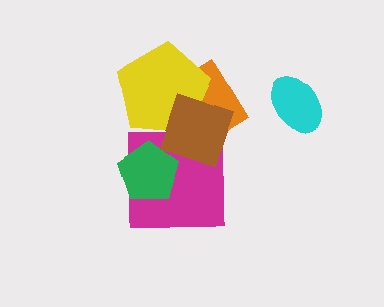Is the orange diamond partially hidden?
Yes, it is partially covered by another shape.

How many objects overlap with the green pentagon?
1 object overlaps with the green pentagon.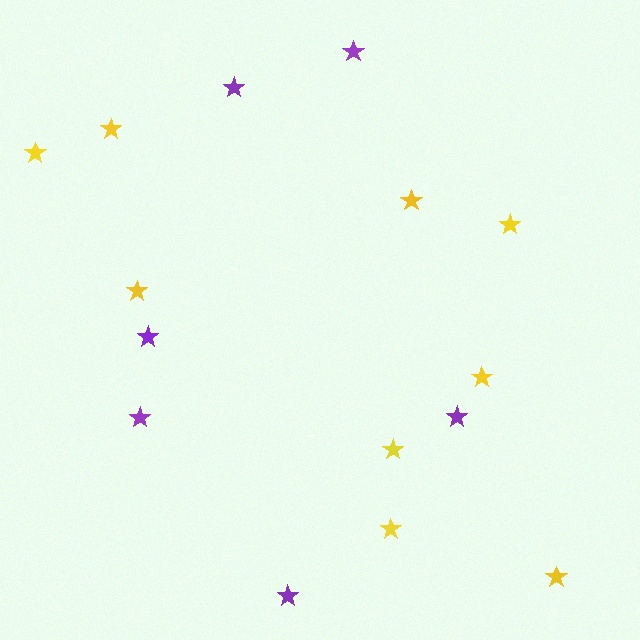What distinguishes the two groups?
There are 2 groups: one group of yellow stars (9) and one group of purple stars (6).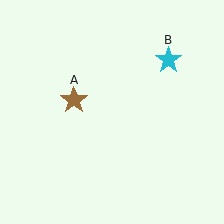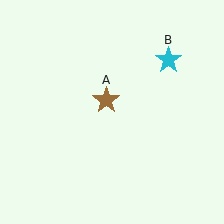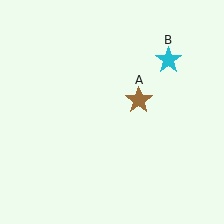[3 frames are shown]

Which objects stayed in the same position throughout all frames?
Cyan star (object B) remained stationary.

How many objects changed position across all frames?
1 object changed position: brown star (object A).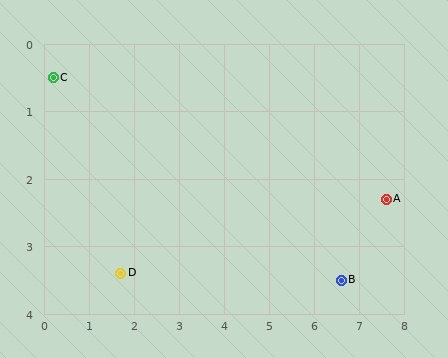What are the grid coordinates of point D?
Point D is at approximately (1.7, 3.4).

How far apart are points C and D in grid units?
Points C and D are about 3.3 grid units apart.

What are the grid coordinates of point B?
Point B is at approximately (6.6, 3.5).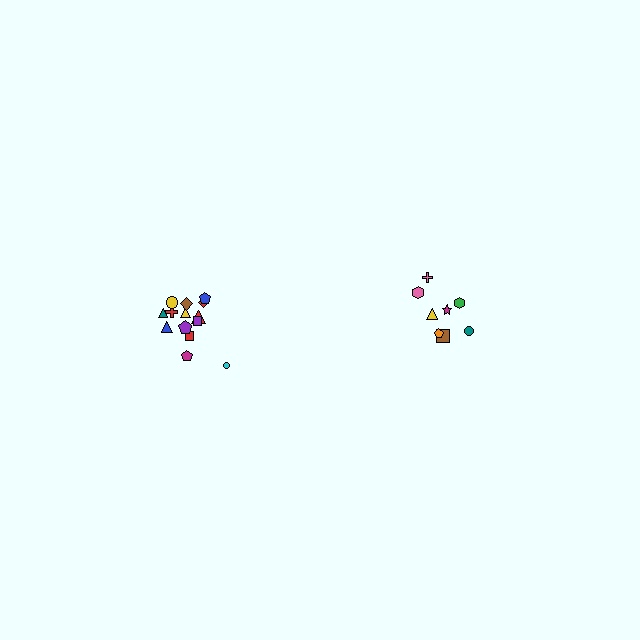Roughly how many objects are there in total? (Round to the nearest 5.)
Roughly 25 objects in total.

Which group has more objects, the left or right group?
The left group.